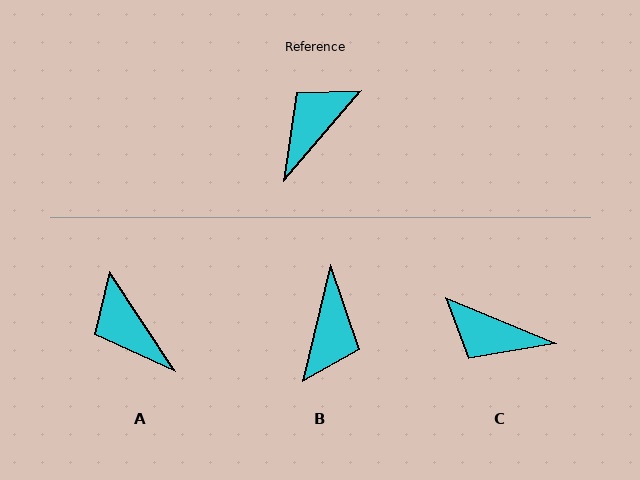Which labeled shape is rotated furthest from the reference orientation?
B, about 152 degrees away.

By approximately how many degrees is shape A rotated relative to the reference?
Approximately 74 degrees counter-clockwise.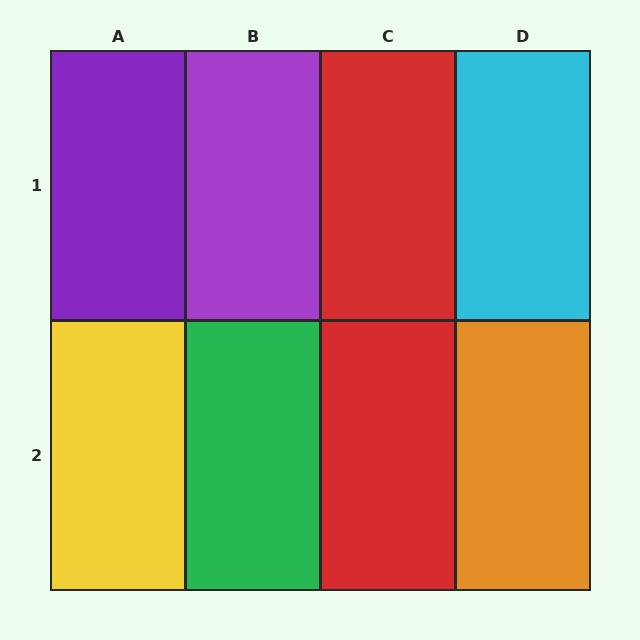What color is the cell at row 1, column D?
Cyan.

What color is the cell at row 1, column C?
Red.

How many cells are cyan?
1 cell is cyan.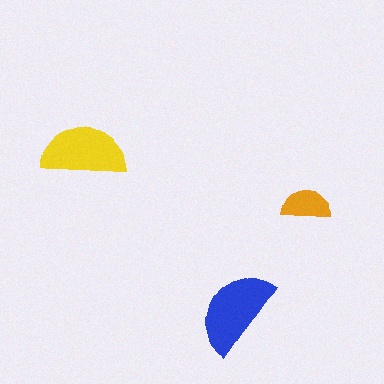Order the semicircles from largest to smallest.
the blue one, the yellow one, the orange one.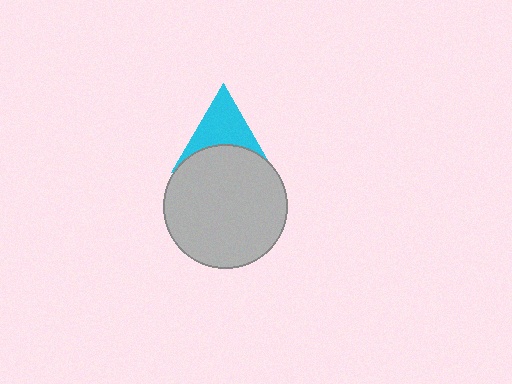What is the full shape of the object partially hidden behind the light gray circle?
The partially hidden object is a cyan triangle.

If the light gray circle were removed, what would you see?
You would see the complete cyan triangle.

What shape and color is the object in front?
The object in front is a light gray circle.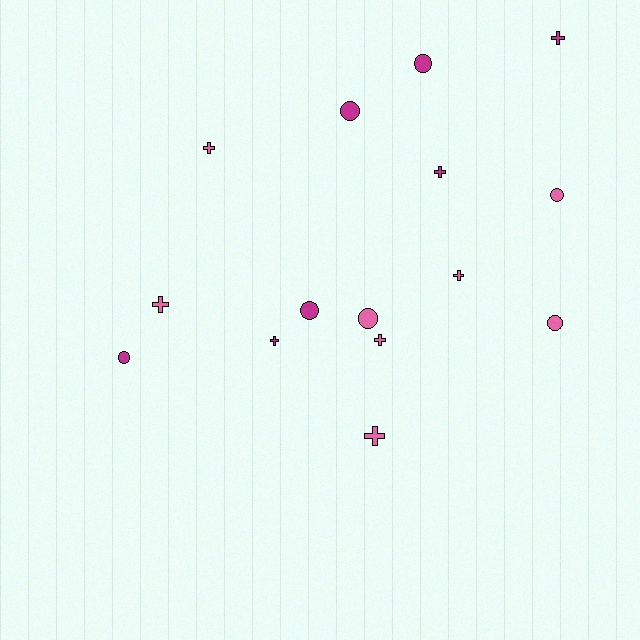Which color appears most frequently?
Pink, with 8 objects.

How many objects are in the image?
There are 15 objects.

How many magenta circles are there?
There are 4 magenta circles.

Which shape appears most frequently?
Cross, with 8 objects.